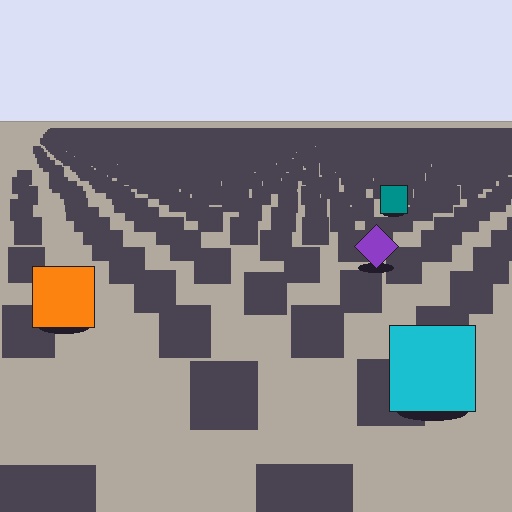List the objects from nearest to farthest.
From nearest to farthest: the cyan square, the orange square, the purple diamond, the teal square.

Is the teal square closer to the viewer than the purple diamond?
No. The purple diamond is closer — you can tell from the texture gradient: the ground texture is coarser near it.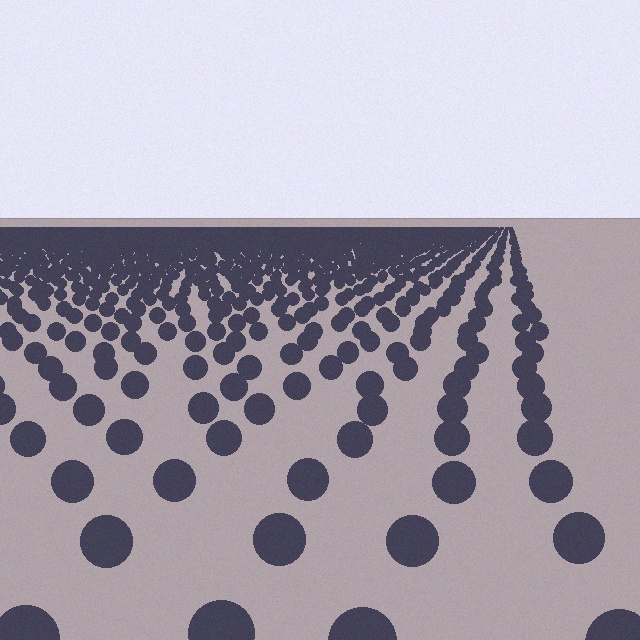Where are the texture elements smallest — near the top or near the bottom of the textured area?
Near the top.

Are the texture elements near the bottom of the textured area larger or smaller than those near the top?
Larger. Near the bottom, elements are closer to the viewer and appear at a bigger on-screen size.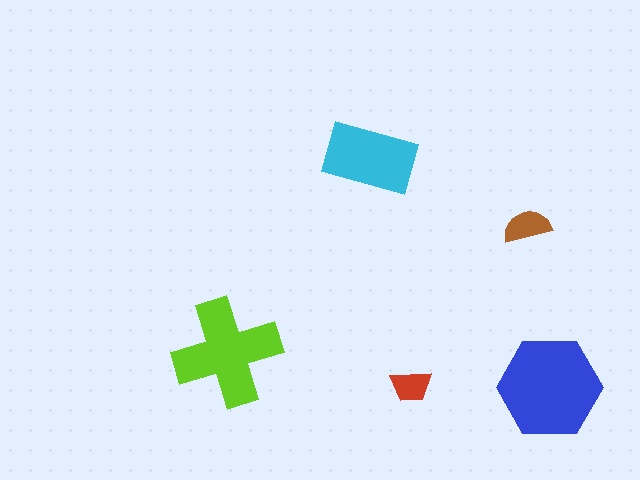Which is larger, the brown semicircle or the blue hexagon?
The blue hexagon.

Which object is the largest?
The blue hexagon.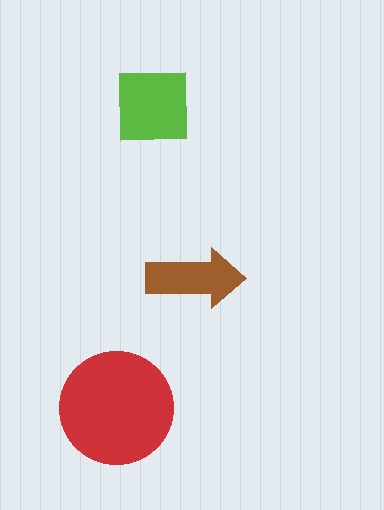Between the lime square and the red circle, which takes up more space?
The red circle.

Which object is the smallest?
The brown arrow.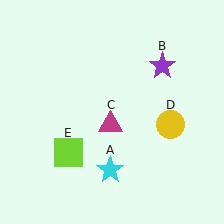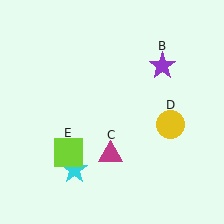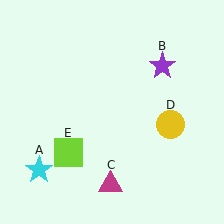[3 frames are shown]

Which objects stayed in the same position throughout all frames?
Purple star (object B) and yellow circle (object D) and lime square (object E) remained stationary.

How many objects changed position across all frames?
2 objects changed position: cyan star (object A), magenta triangle (object C).